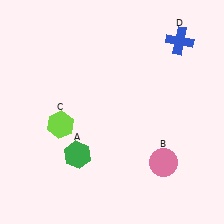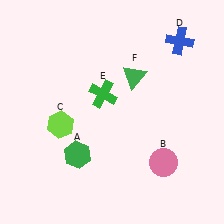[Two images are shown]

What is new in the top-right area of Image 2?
A green triangle (F) was added in the top-right area of Image 2.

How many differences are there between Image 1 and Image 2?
There are 2 differences between the two images.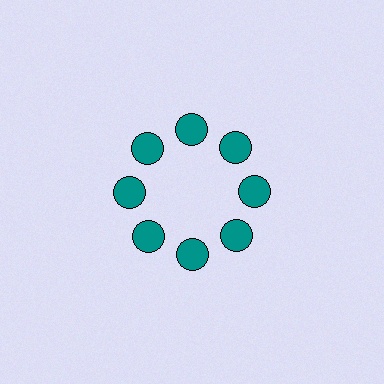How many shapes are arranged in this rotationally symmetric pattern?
There are 8 shapes, arranged in 8 groups of 1.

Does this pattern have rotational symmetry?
Yes, this pattern has 8-fold rotational symmetry. It looks the same after rotating 45 degrees around the center.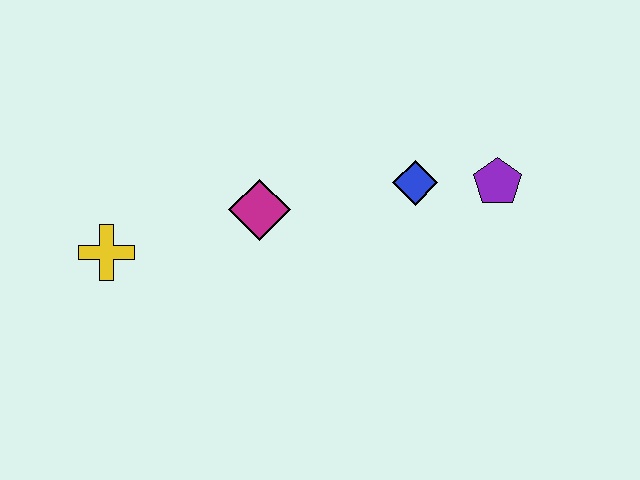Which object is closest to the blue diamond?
The purple pentagon is closest to the blue diamond.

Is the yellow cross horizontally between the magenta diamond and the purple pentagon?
No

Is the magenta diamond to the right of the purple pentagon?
No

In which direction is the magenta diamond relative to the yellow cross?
The magenta diamond is to the right of the yellow cross.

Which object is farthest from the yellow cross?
The purple pentagon is farthest from the yellow cross.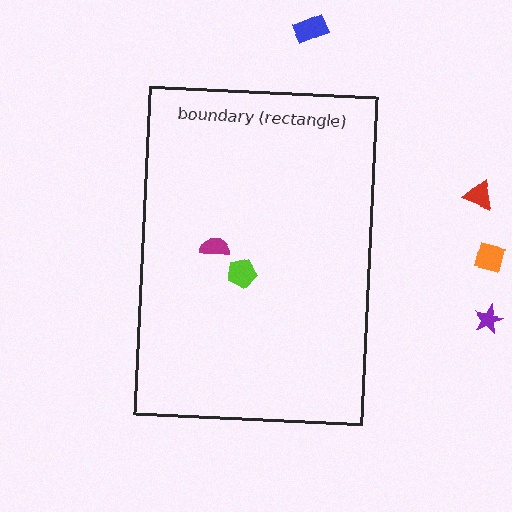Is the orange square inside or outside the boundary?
Outside.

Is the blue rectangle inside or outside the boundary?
Outside.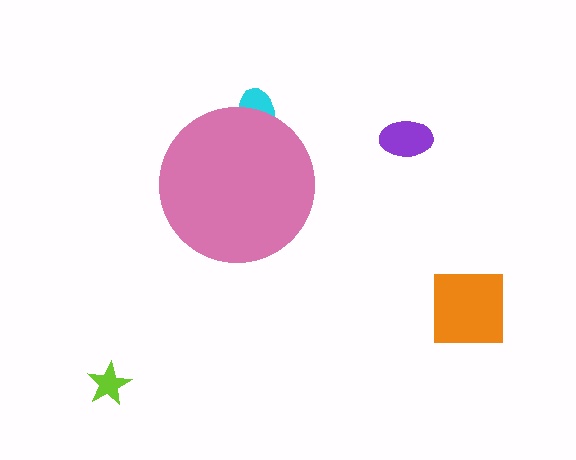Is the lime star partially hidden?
No, the lime star is fully visible.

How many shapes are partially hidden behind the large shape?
1 shape is partially hidden.